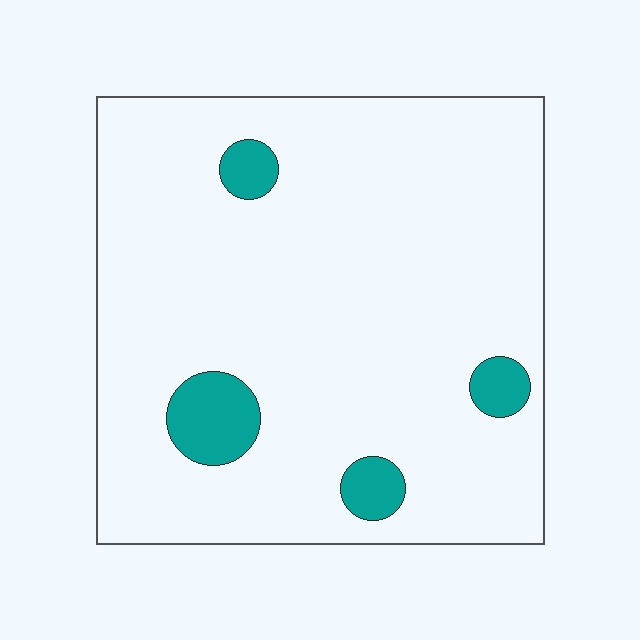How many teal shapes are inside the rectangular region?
4.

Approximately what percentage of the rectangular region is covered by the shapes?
Approximately 10%.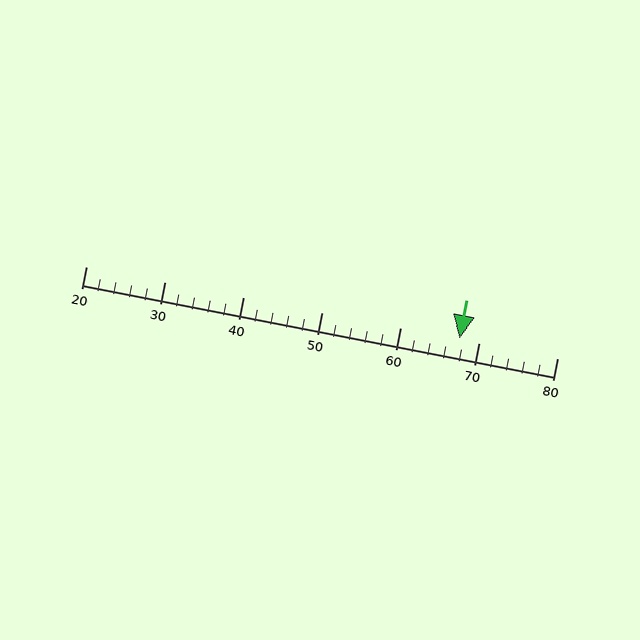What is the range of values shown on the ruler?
The ruler shows values from 20 to 80.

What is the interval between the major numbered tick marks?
The major tick marks are spaced 10 units apart.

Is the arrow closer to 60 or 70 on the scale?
The arrow is closer to 70.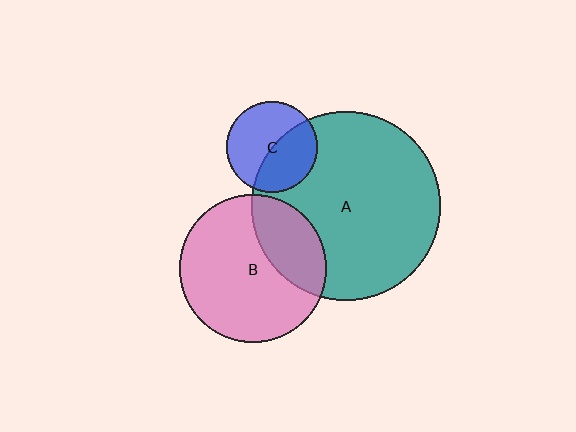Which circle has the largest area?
Circle A (teal).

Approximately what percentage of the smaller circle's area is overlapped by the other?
Approximately 45%.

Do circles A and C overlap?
Yes.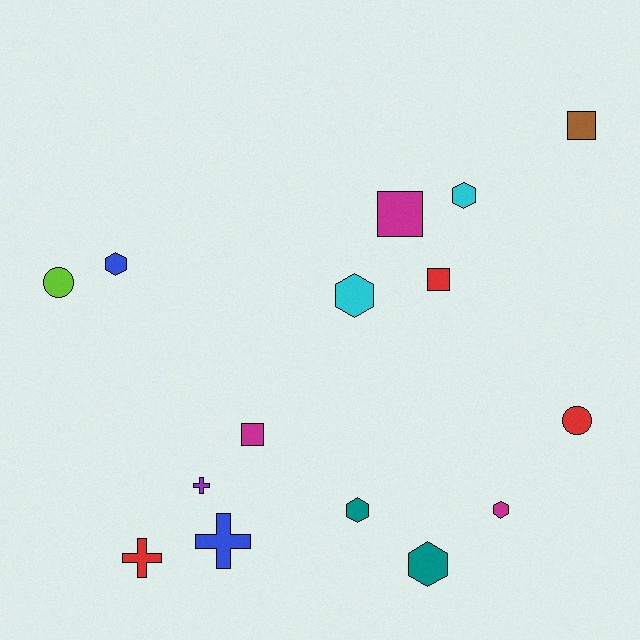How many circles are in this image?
There are 2 circles.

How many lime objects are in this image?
There is 1 lime object.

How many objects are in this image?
There are 15 objects.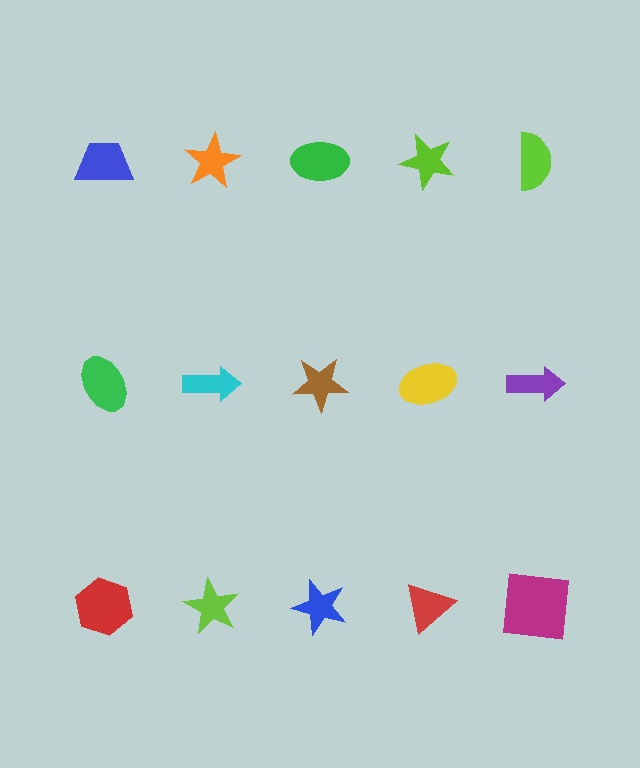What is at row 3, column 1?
A red hexagon.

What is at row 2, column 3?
A brown star.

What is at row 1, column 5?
A lime semicircle.